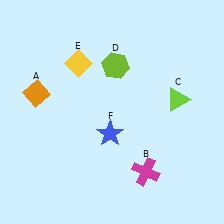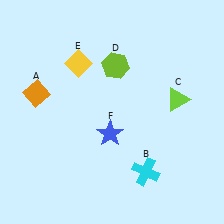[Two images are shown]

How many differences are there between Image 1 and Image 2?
There is 1 difference between the two images.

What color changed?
The cross (B) changed from magenta in Image 1 to cyan in Image 2.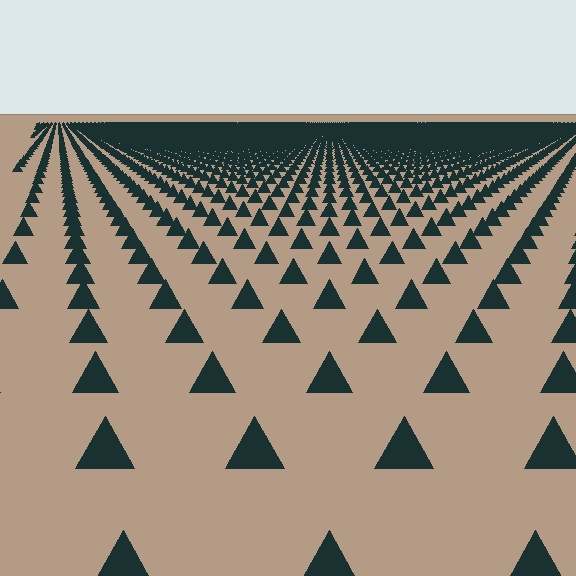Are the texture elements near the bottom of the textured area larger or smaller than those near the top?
Larger. Near the bottom, elements are closer to the viewer and appear at a bigger on-screen size.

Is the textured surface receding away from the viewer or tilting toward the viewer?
The surface is receding away from the viewer. Texture elements get smaller and denser toward the top.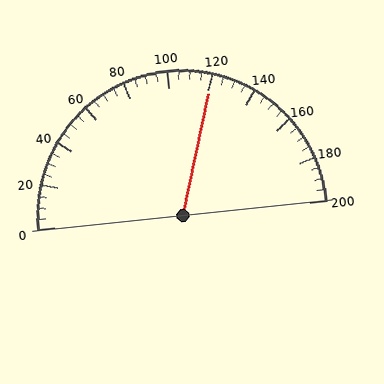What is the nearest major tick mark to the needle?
The nearest major tick mark is 120.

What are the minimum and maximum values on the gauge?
The gauge ranges from 0 to 200.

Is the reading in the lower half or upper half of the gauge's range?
The reading is in the upper half of the range (0 to 200).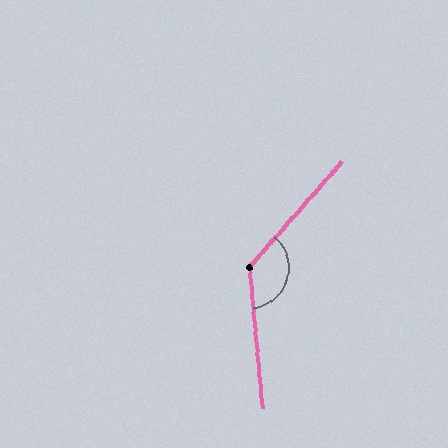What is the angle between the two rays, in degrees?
Approximately 133 degrees.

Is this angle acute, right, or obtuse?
It is obtuse.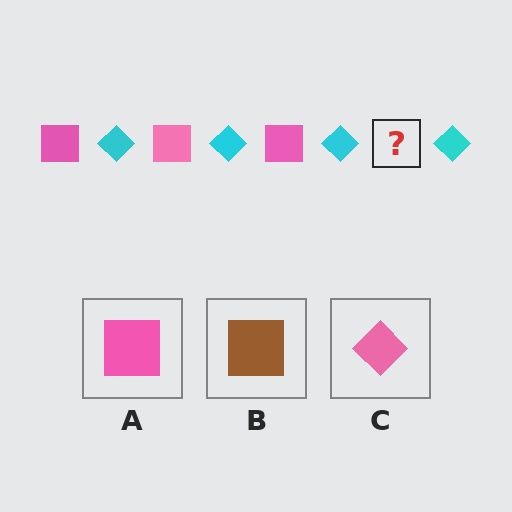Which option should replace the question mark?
Option A.